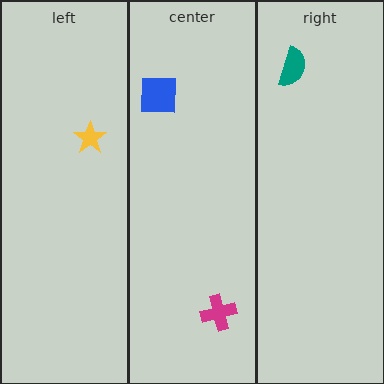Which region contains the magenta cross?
The center region.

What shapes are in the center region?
The blue square, the magenta cross.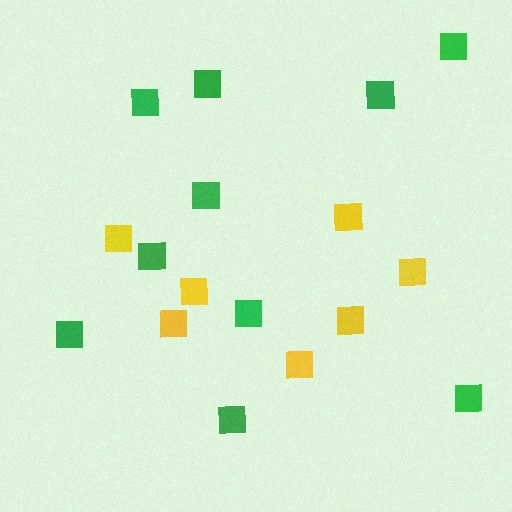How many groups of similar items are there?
There are 2 groups: one group of green squares (10) and one group of yellow squares (7).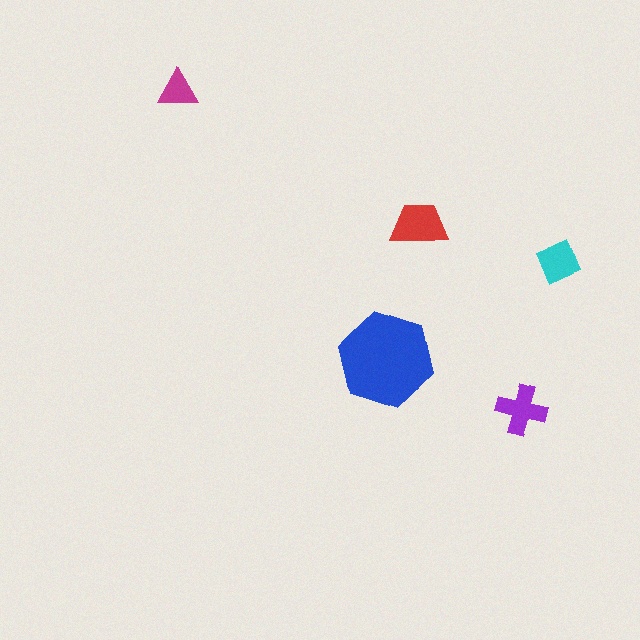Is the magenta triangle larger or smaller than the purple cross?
Smaller.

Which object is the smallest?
The magenta triangle.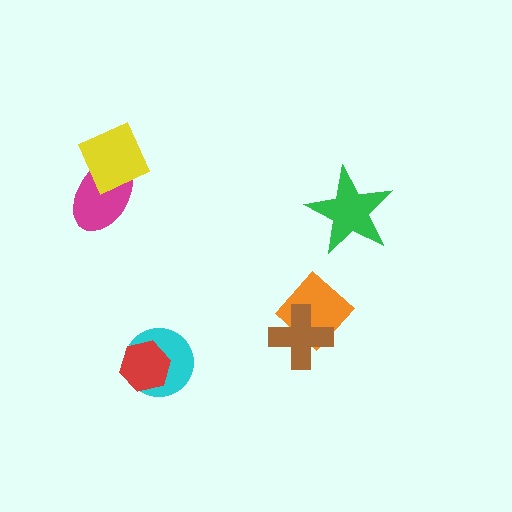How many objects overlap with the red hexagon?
1 object overlaps with the red hexagon.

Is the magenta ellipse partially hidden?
Yes, it is partially covered by another shape.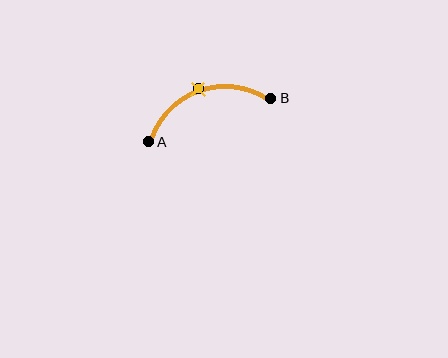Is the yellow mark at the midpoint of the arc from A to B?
Yes. The yellow mark lies on the arc at equal arc-length from both A and B — it is the arc midpoint.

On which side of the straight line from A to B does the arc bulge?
The arc bulges above the straight line connecting A and B.